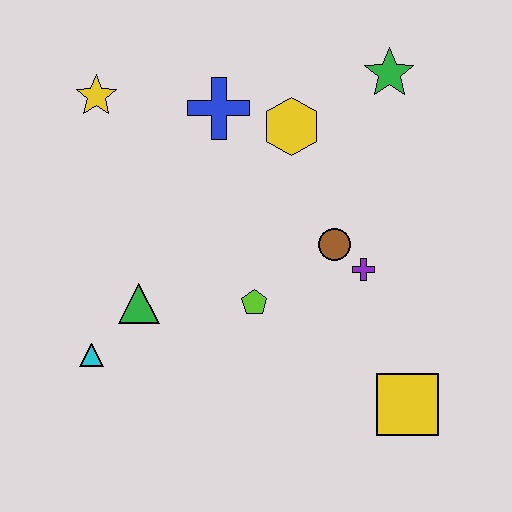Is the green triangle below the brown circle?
Yes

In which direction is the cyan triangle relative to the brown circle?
The cyan triangle is to the left of the brown circle.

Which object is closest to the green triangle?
The cyan triangle is closest to the green triangle.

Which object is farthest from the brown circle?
The yellow star is farthest from the brown circle.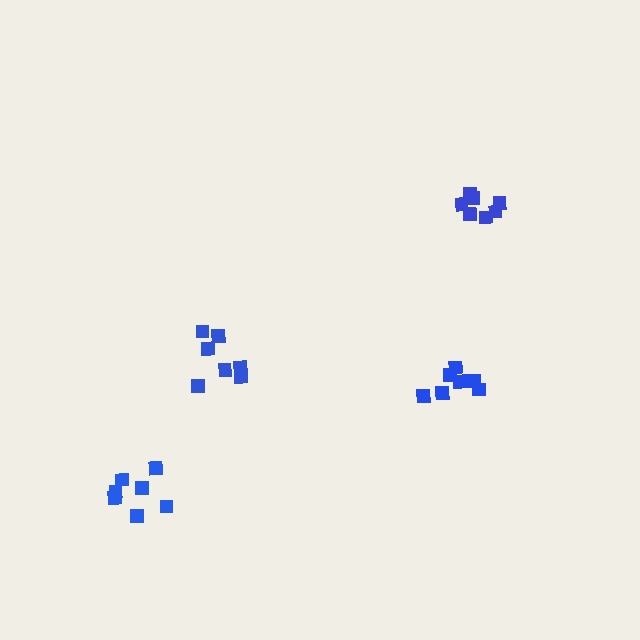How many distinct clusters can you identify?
There are 4 distinct clusters.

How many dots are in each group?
Group 1: 7 dots, Group 2: 7 dots, Group 3: 7 dots, Group 4: 7 dots (28 total).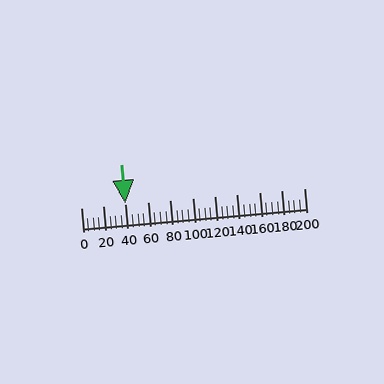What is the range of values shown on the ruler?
The ruler shows values from 0 to 200.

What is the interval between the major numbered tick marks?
The major tick marks are spaced 20 units apart.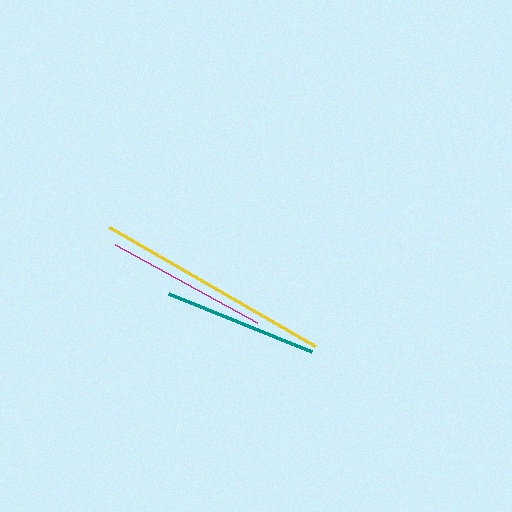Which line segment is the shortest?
The teal line is the shortest at approximately 154 pixels.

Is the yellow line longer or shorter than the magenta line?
The yellow line is longer than the magenta line.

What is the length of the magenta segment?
The magenta segment is approximately 163 pixels long.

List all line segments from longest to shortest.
From longest to shortest: yellow, magenta, teal.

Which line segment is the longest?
The yellow line is the longest at approximately 238 pixels.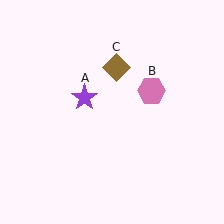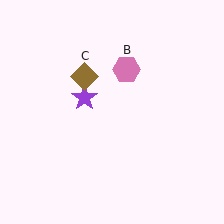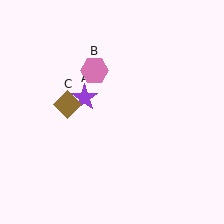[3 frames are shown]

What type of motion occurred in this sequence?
The pink hexagon (object B), brown diamond (object C) rotated counterclockwise around the center of the scene.